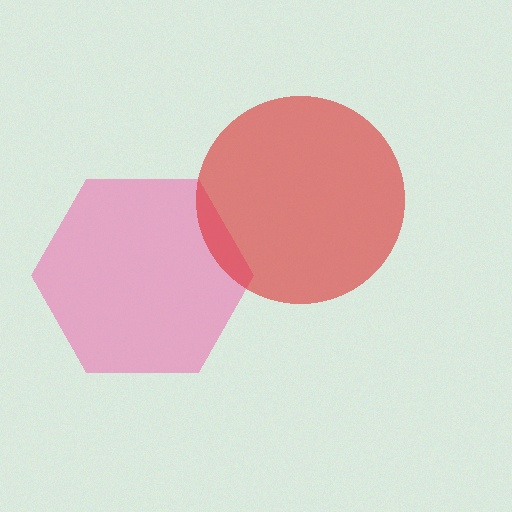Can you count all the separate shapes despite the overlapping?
Yes, there are 2 separate shapes.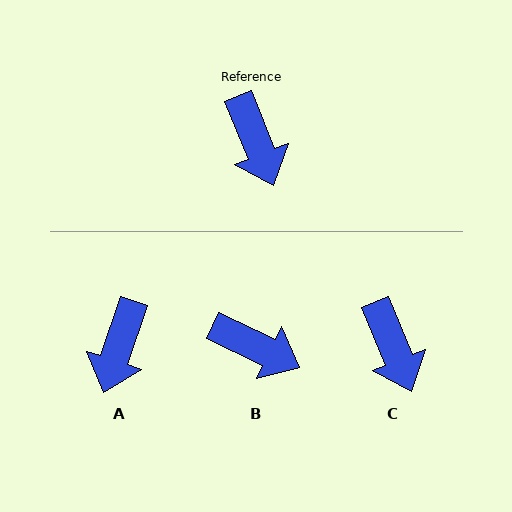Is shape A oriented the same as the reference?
No, it is off by about 40 degrees.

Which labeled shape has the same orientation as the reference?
C.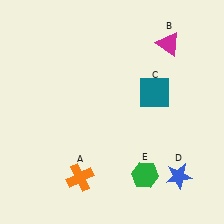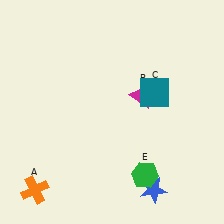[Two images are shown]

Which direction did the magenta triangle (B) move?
The magenta triangle (B) moved down.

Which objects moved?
The objects that moved are: the orange cross (A), the magenta triangle (B), the blue star (D).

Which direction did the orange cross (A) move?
The orange cross (A) moved left.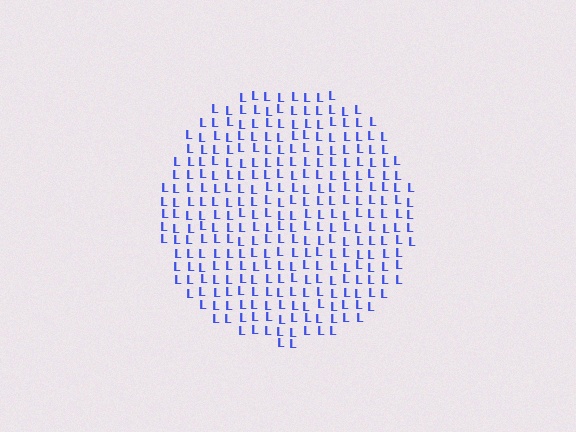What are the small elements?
The small elements are letter L's.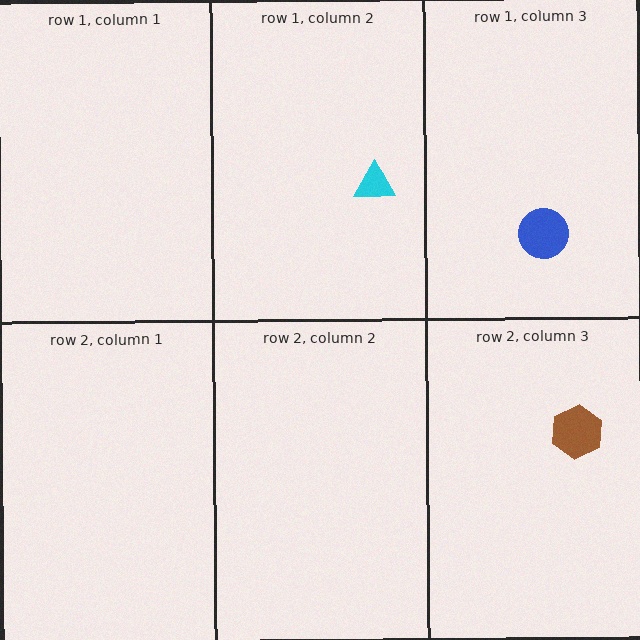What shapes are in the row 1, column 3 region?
The blue circle.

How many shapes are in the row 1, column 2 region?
1.